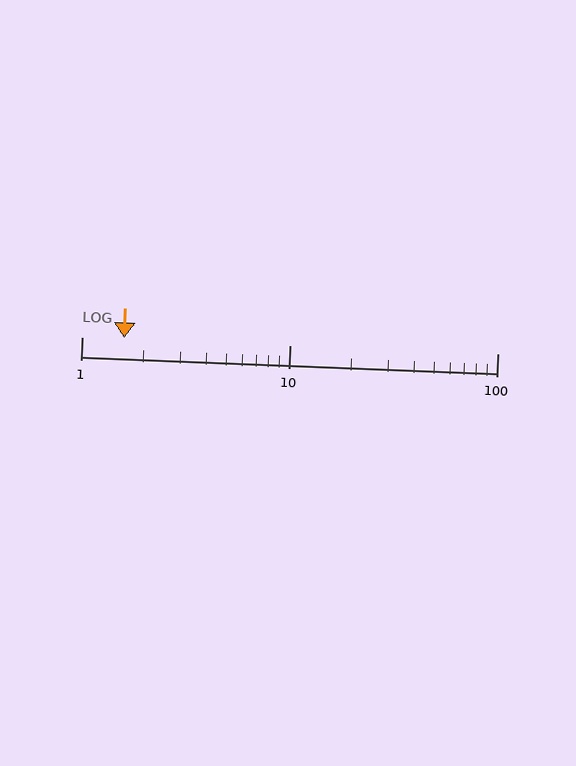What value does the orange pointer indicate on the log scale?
The pointer indicates approximately 1.6.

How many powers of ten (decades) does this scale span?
The scale spans 2 decades, from 1 to 100.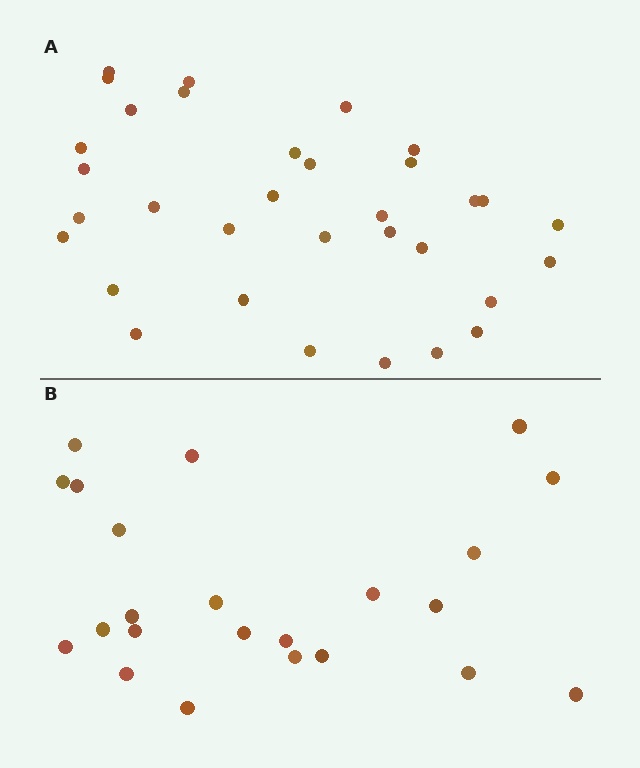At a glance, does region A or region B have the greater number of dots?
Region A (the top region) has more dots.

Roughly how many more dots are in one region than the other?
Region A has roughly 10 or so more dots than region B.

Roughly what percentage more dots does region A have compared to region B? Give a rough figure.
About 45% more.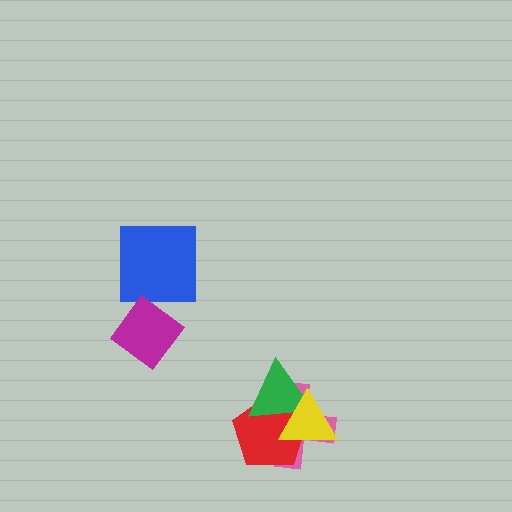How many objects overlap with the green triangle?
3 objects overlap with the green triangle.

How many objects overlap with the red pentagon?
3 objects overlap with the red pentagon.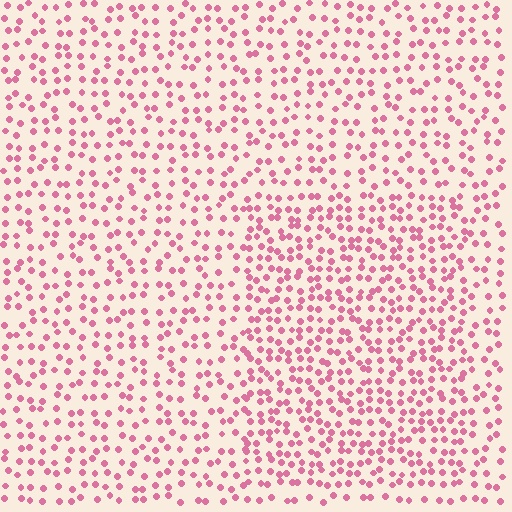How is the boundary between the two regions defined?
The boundary is defined by a change in element density (approximately 1.5x ratio). All elements are the same color, size, and shape.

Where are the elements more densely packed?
The elements are more densely packed inside the rectangle boundary.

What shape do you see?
I see a rectangle.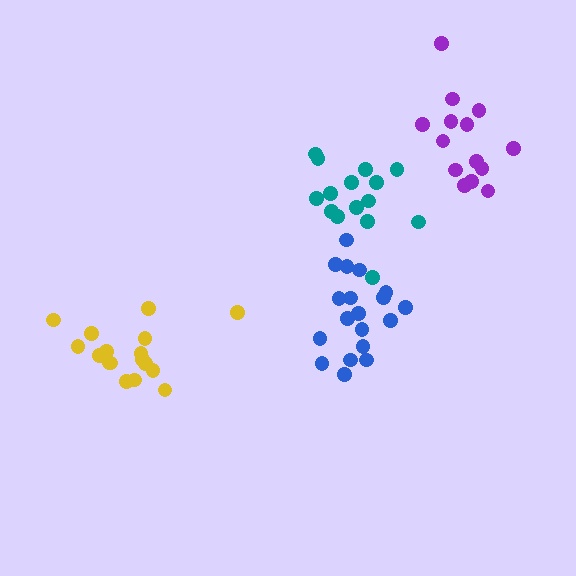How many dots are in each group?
Group 1: 17 dots, Group 2: 15 dots, Group 3: 19 dots, Group 4: 14 dots (65 total).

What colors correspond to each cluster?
The clusters are colored: yellow, teal, blue, purple.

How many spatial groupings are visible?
There are 4 spatial groupings.